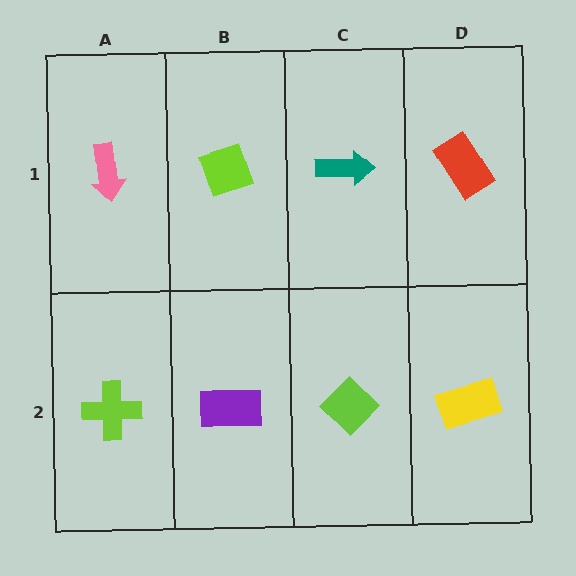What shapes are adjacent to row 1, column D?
A yellow rectangle (row 2, column D), a teal arrow (row 1, column C).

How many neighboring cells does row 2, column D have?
2.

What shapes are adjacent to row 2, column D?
A red rectangle (row 1, column D), a lime diamond (row 2, column C).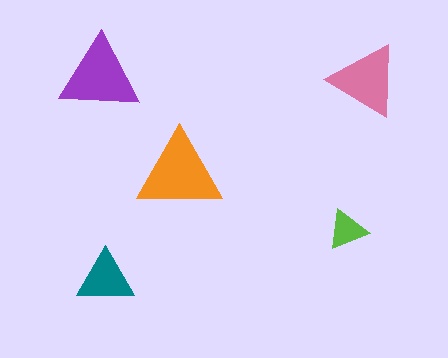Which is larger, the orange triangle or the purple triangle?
The orange one.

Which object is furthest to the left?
The purple triangle is leftmost.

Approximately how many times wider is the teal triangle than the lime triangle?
About 1.5 times wider.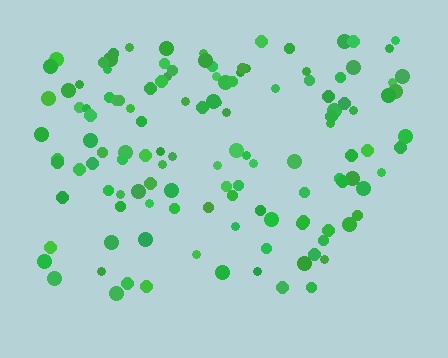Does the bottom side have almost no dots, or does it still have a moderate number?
Still a moderate number, just noticeably fewer than the top.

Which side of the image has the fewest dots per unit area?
The bottom.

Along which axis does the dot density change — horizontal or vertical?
Vertical.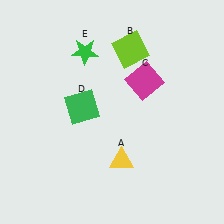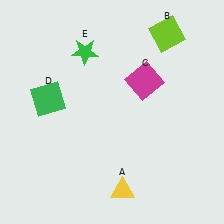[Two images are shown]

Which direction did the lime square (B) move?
The lime square (B) moved right.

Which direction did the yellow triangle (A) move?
The yellow triangle (A) moved down.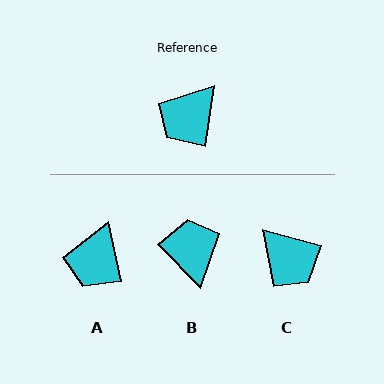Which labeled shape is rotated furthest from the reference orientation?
B, about 127 degrees away.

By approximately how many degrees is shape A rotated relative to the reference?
Approximately 21 degrees counter-clockwise.